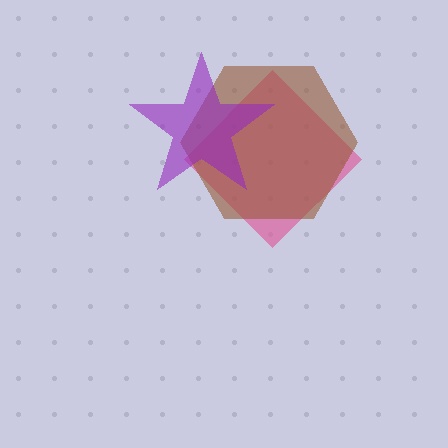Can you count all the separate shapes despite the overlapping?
Yes, there are 3 separate shapes.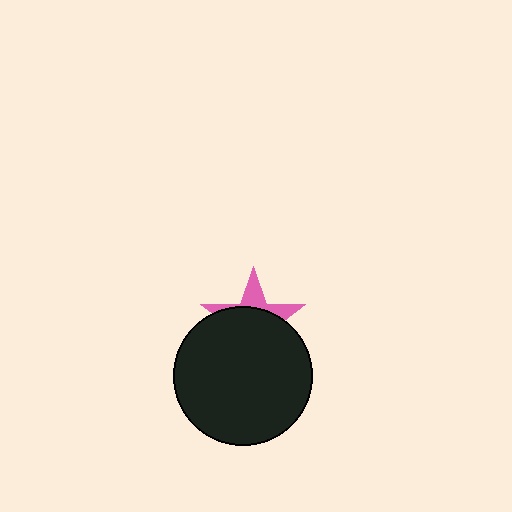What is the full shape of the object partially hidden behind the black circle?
The partially hidden object is a pink star.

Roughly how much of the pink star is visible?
A small part of it is visible (roughly 32%).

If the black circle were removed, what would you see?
You would see the complete pink star.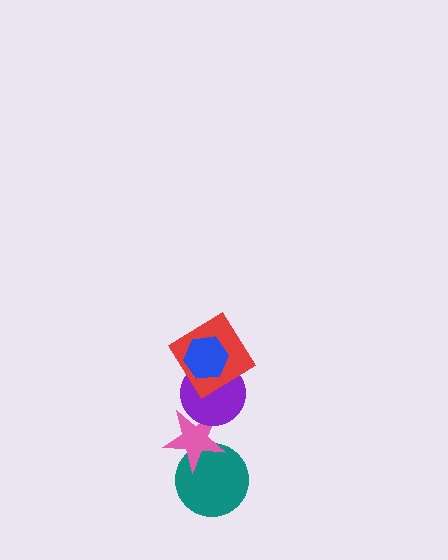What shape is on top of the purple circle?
The red diamond is on top of the purple circle.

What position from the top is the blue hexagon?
The blue hexagon is 1st from the top.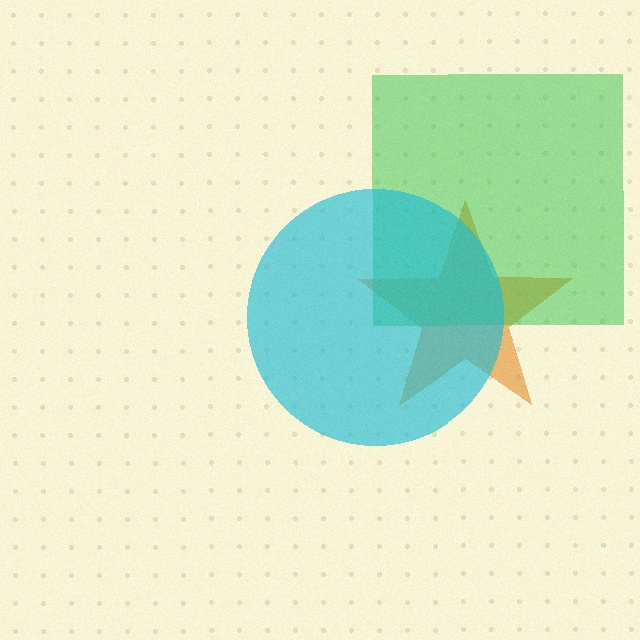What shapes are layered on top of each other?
The layered shapes are: an orange star, a green square, a cyan circle.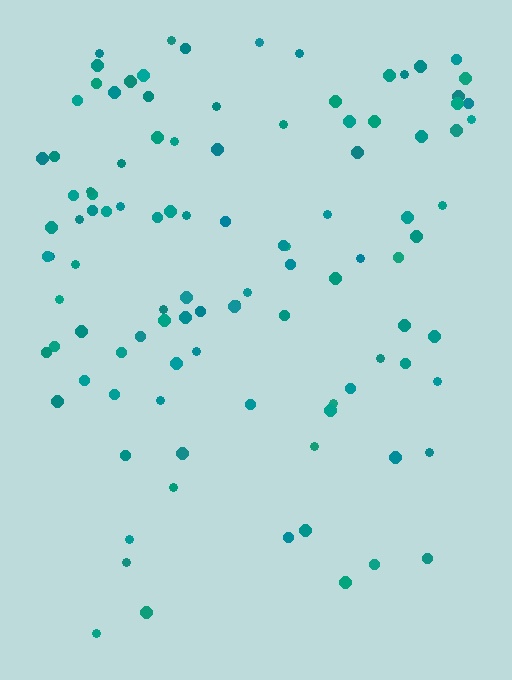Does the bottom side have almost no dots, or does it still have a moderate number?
Still a moderate number, just noticeably fewer than the top.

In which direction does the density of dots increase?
From bottom to top, with the top side densest.